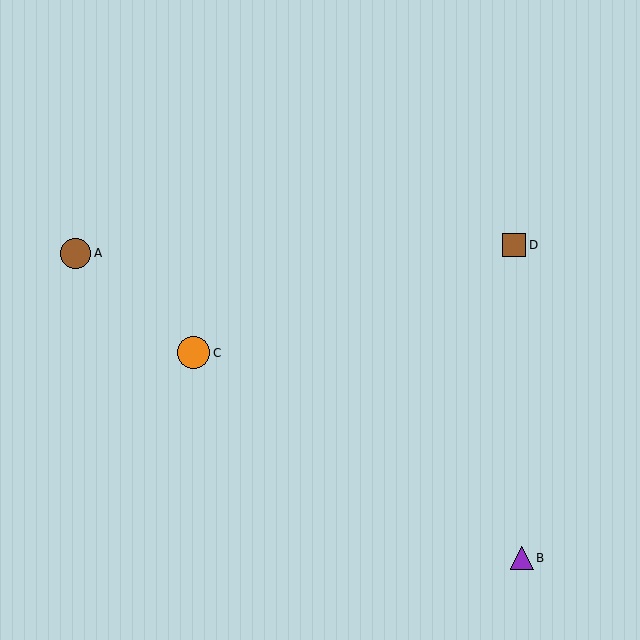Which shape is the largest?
The orange circle (labeled C) is the largest.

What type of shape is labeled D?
Shape D is a brown square.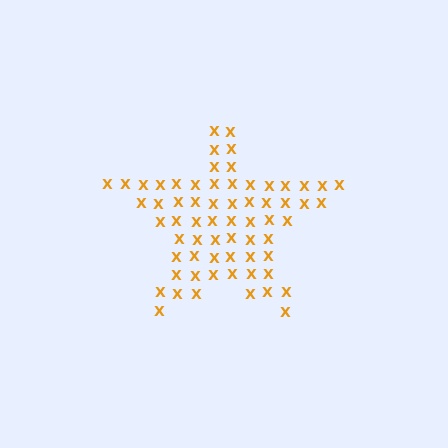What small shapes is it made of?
It is made of small letter X's.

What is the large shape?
The large shape is a star.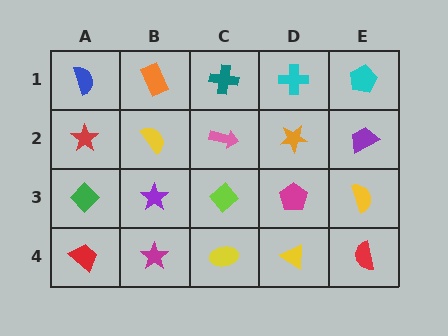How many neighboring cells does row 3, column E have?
3.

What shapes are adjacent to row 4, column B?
A purple star (row 3, column B), a red trapezoid (row 4, column A), a yellow ellipse (row 4, column C).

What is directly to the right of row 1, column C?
A cyan cross.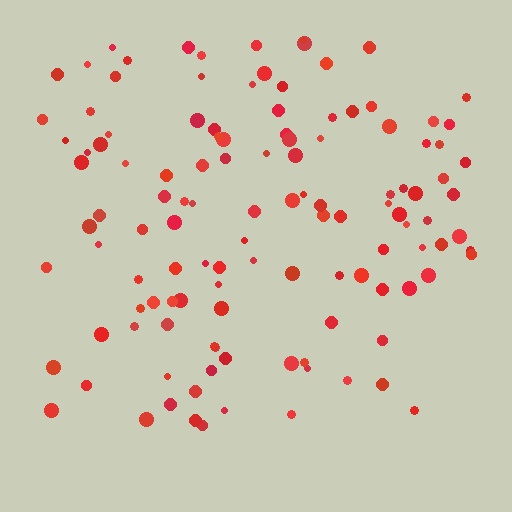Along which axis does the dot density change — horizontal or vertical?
Vertical.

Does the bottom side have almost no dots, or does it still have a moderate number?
Still a moderate number, just noticeably fewer than the top.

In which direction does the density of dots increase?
From bottom to top, with the top side densest.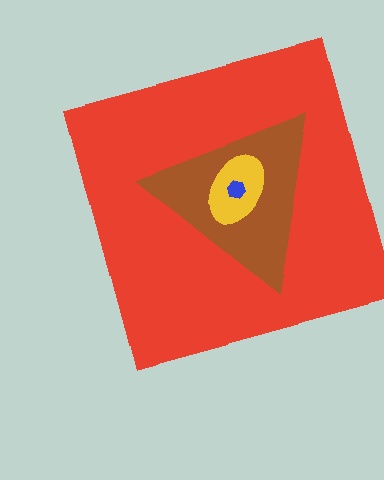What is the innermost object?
The blue hexagon.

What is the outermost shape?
The red square.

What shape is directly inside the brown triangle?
The yellow ellipse.